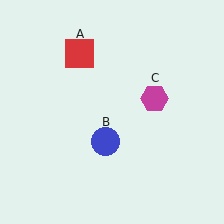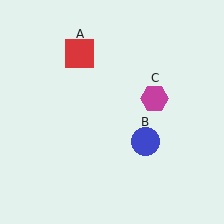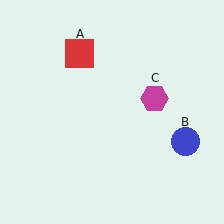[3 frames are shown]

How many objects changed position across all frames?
1 object changed position: blue circle (object B).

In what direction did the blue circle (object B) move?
The blue circle (object B) moved right.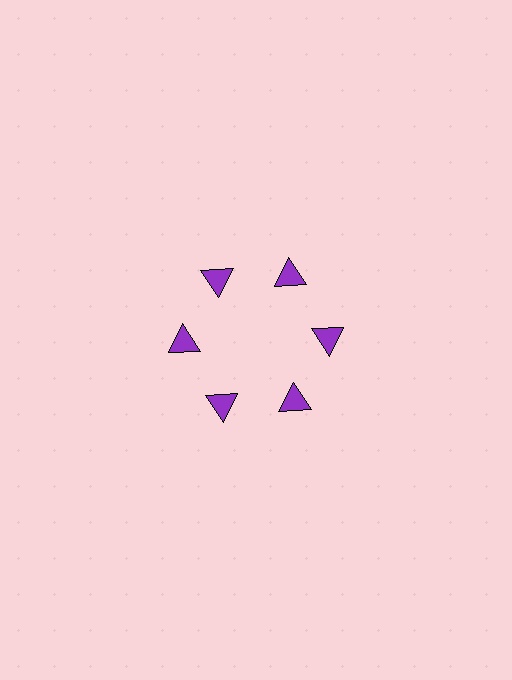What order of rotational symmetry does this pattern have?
This pattern has 6-fold rotational symmetry.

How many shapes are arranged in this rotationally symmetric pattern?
There are 6 shapes, arranged in 6 groups of 1.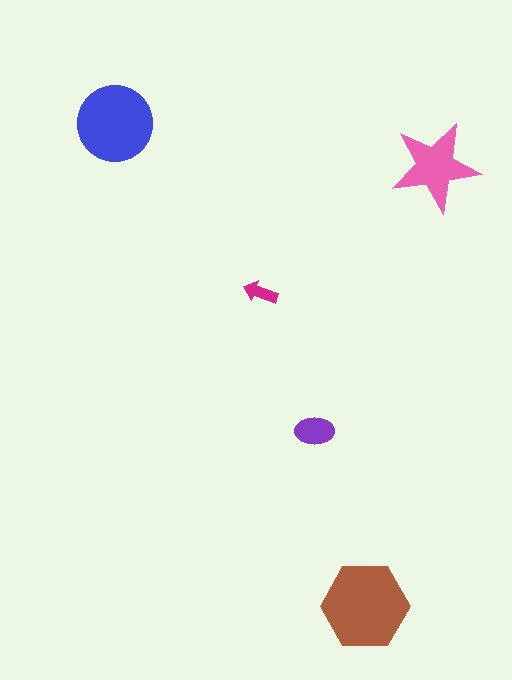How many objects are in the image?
There are 5 objects in the image.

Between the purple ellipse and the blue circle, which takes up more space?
The blue circle.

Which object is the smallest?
The magenta arrow.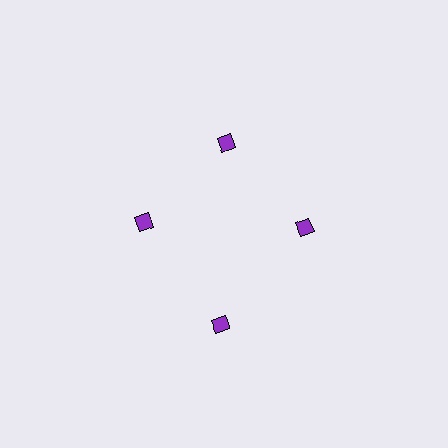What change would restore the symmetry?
The symmetry would be restored by moving it inward, back onto the ring so that all 4 diamonds sit at equal angles and equal distance from the center.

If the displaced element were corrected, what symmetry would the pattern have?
It would have 4-fold rotational symmetry — the pattern would map onto itself every 90 degrees.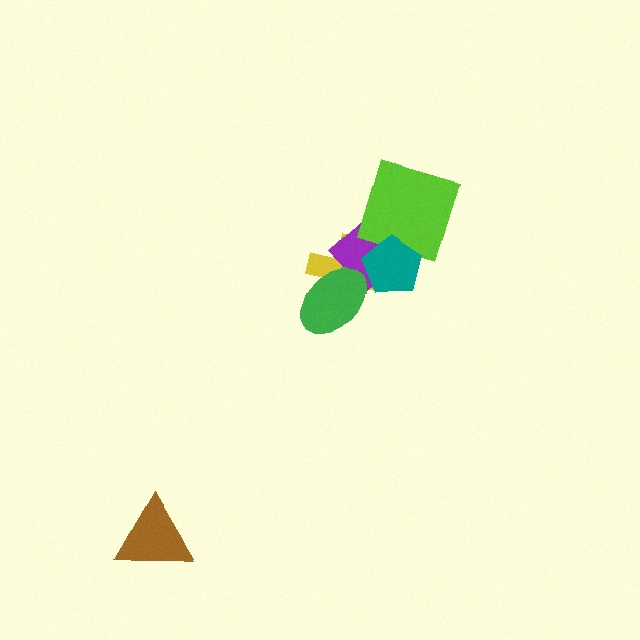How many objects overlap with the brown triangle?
0 objects overlap with the brown triangle.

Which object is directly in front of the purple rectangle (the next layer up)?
The lime square is directly in front of the purple rectangle.